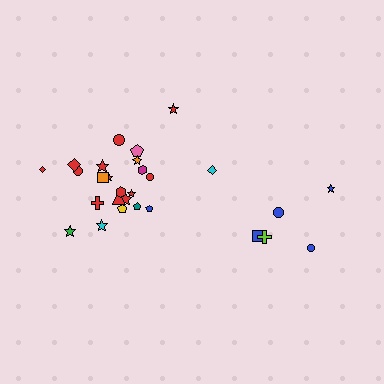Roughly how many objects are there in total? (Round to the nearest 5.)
Roughly 30 objects in total.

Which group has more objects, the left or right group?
The left group.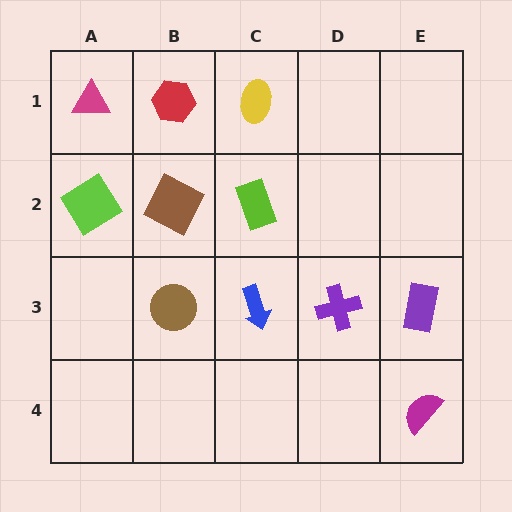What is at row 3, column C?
A blue arrow.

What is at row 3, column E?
A purple rectangle.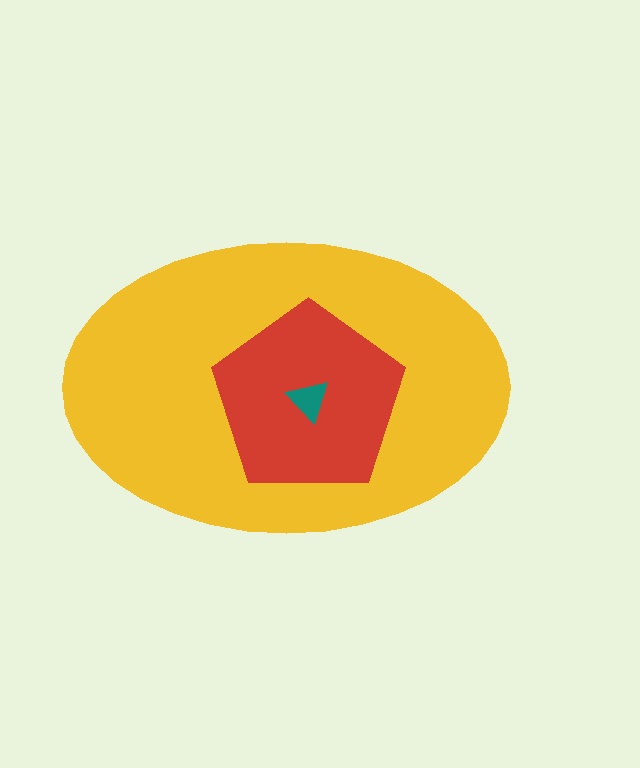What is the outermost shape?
The yellow ellipse.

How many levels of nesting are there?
3.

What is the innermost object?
The teal triangle.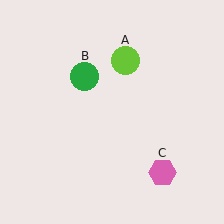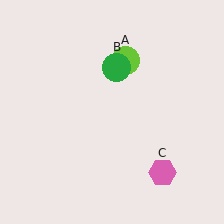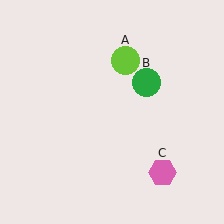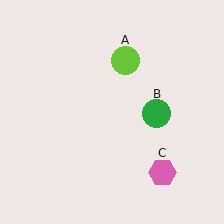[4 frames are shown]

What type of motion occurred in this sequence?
The green circle (object B) rotated clockwise around the center of the scene.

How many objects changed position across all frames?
1 object changed position: green circle (object B).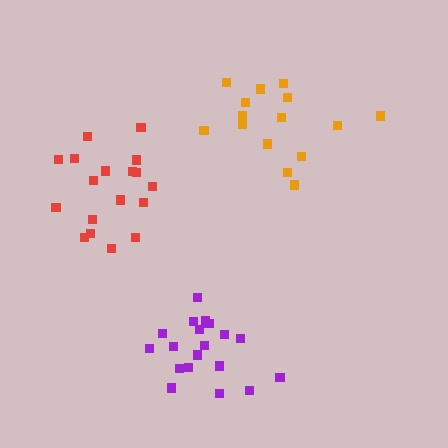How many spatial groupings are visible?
There are 3 spatial groupings.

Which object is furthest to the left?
The red cluster is leftmost.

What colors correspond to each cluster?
The clusters are colored: purple, red, orange.